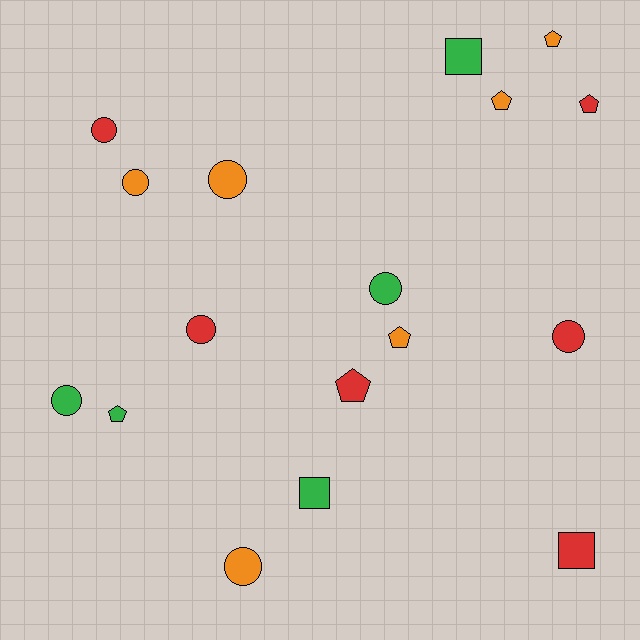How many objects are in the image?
There are 17 objects.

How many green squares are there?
There are 2 green squares.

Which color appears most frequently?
Orange, with 6 objects.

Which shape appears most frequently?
Circle, with 8 objects.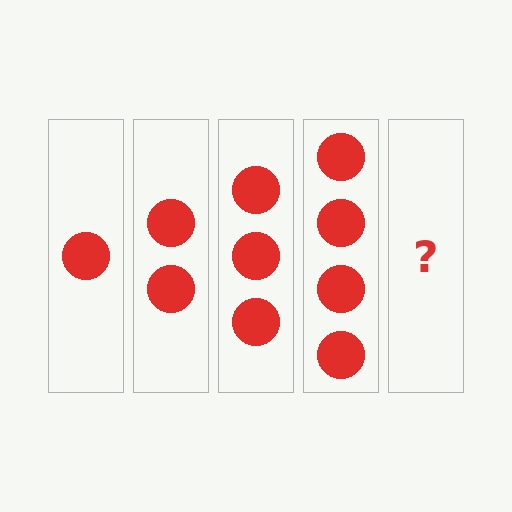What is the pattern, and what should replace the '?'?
The pattern is that each step adds one more circle. The '?' should be 5 circles.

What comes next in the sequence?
The next element should be 5 circles.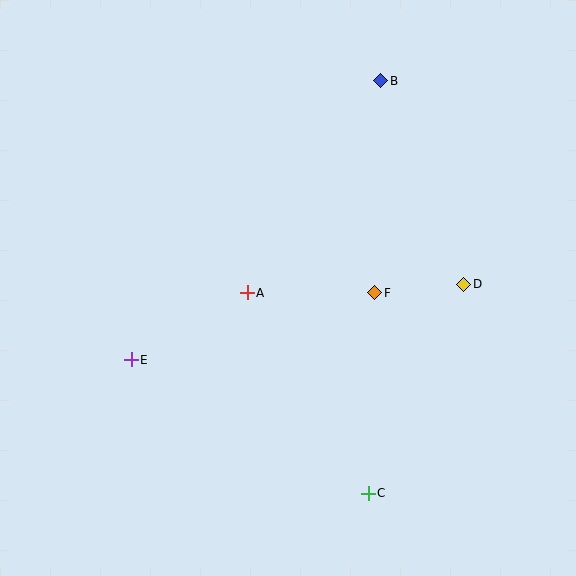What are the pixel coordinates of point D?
Point D is at (464, 284).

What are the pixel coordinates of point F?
Point F is at (375, 293).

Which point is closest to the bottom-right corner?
Point C is closest to the bottom-right corner.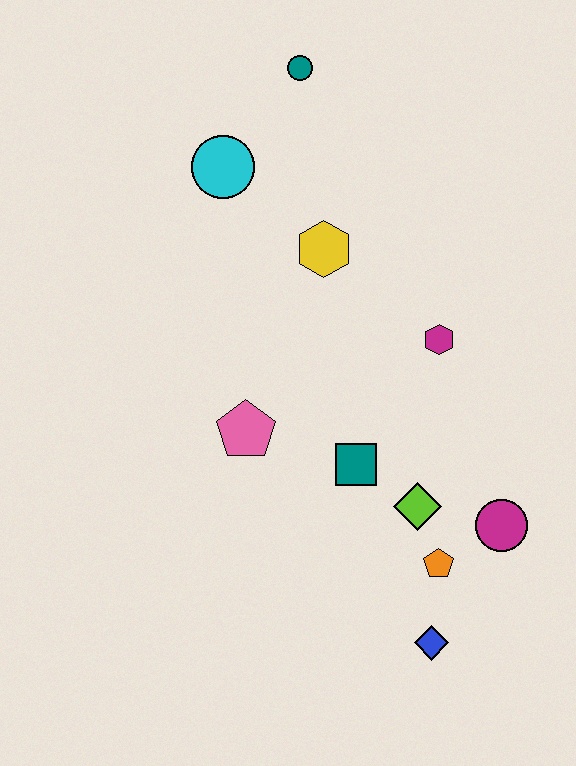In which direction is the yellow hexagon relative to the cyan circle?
The yellow hexagon is to the right of the cyan circle.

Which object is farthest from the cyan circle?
The blue diamond is farthest from the cyan circle.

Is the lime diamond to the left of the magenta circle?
Yes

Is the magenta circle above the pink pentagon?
No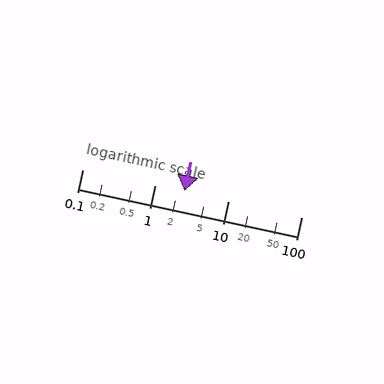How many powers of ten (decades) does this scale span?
The scale spans 3 decades, from 0.1 to 100.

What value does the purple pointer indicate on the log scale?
The pointer indicates approximately 2.5.